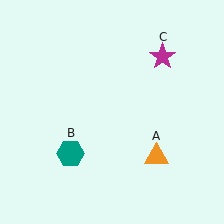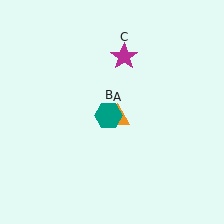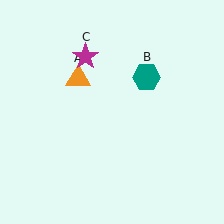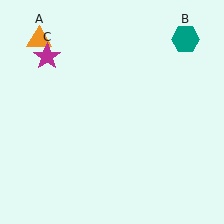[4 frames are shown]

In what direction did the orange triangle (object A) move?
The orange triangle (object A) moved up and to the left.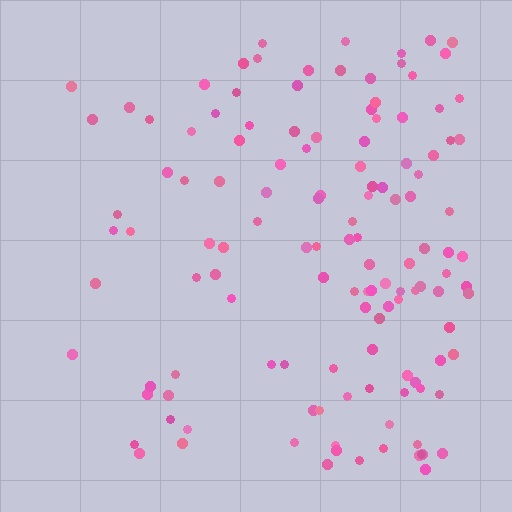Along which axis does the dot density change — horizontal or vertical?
Horizontal.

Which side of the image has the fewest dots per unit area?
The left.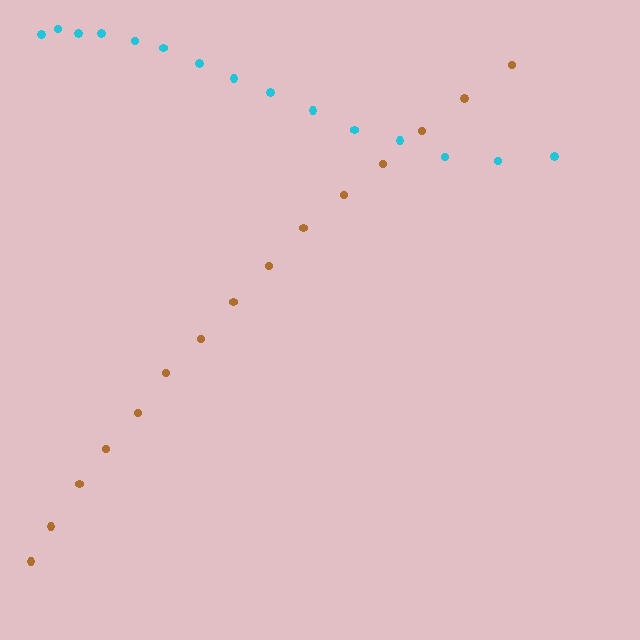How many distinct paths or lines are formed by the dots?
There are 2 distinct paths.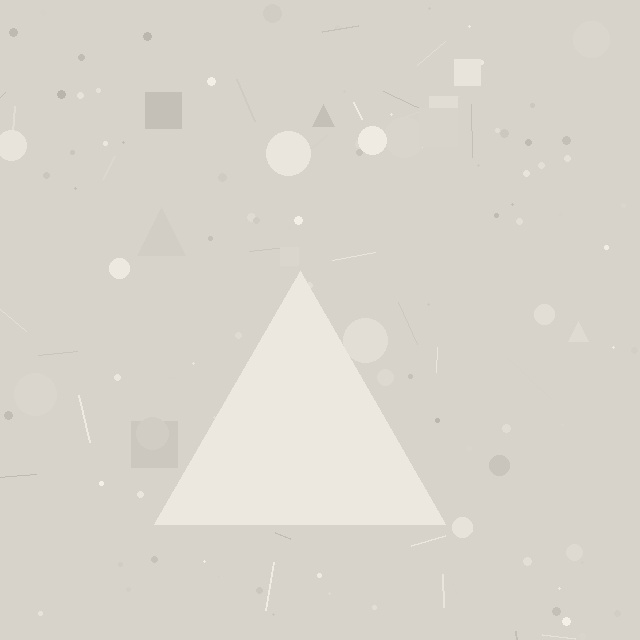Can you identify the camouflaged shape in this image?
The camouflaged shape is a triangle.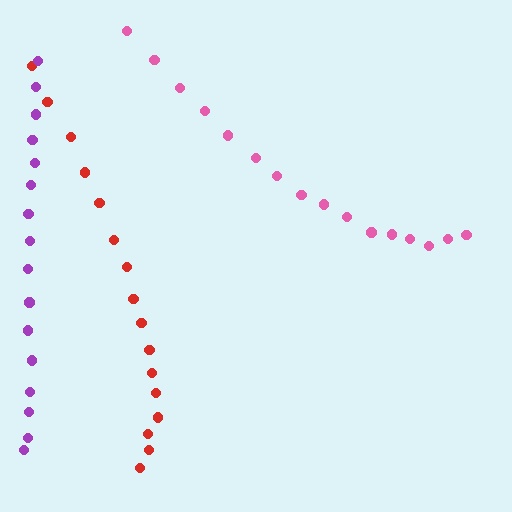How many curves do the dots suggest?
There are 3 distinct paths.